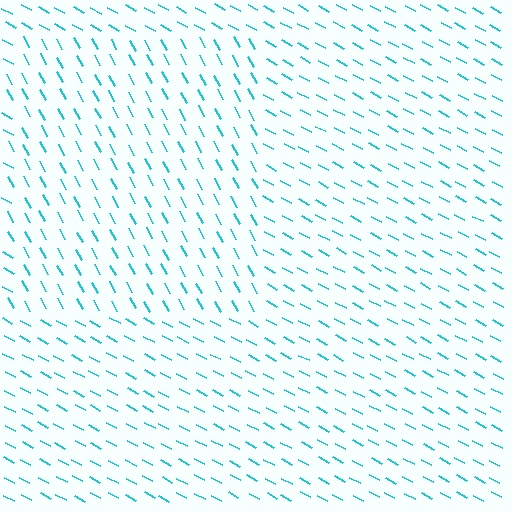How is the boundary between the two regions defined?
The boundary is defined purely by a change in line orientation (approximately 33 degrees difference). All lines are the same color and thickness.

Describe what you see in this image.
The image is filled with small cyan line segments. A rectangle region in the image has lines oriented differently from the surrounding lines, creating a visible texture boundary.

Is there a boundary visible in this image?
Yes, there is a texture boundary formed by a change in line orientation.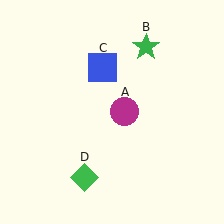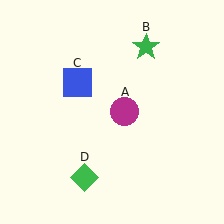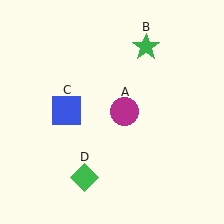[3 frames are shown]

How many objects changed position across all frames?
1 object changed position: blue square (object C).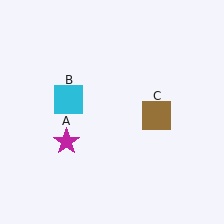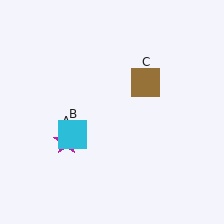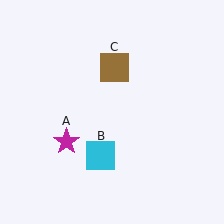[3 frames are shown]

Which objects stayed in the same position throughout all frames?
Magenta star (object A) remained stationary.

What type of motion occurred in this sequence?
The cyan square (object B), brown square (object C) rotated counterclockwise around the center of the scene.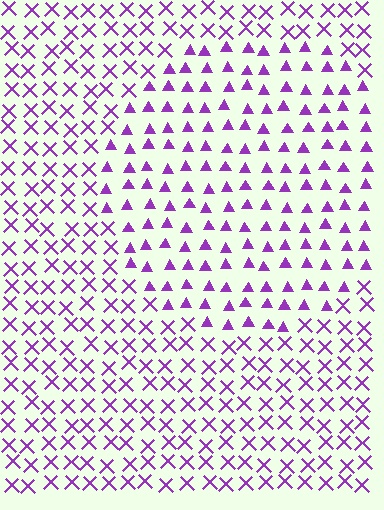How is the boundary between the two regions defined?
The boundary is defined by a change in element shape: triangles inside vs. X marks outside. All elements share the same color and spacing.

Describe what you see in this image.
The image is filled with small purple elements arranged in a uniform grid. A circle-shaped region contains triangles, while the surrounding area contains X marks. The boundary is defined purely by the change in element shape.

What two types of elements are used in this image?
The image uses triangles inside the circle region and X marks outside it.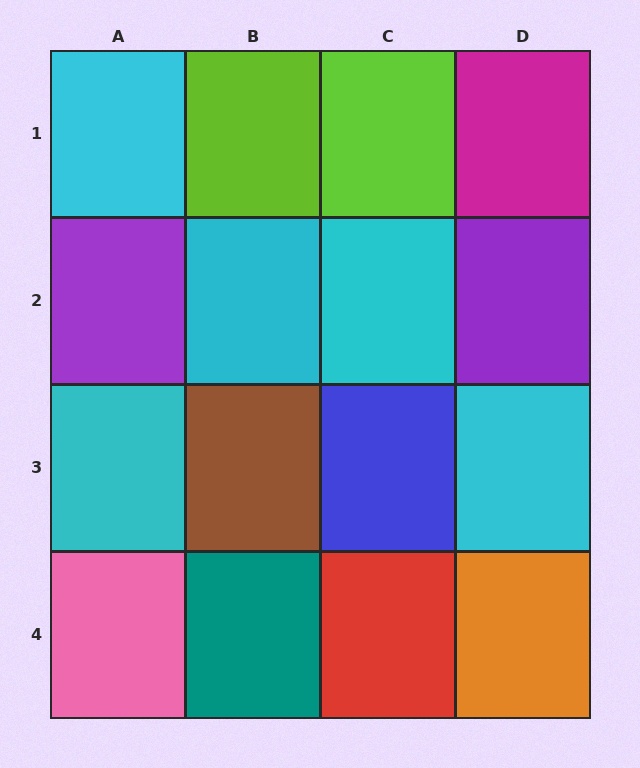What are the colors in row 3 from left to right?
Cyan, brown, blue, cyan.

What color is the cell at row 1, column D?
Magenta.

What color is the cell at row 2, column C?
Cyan.